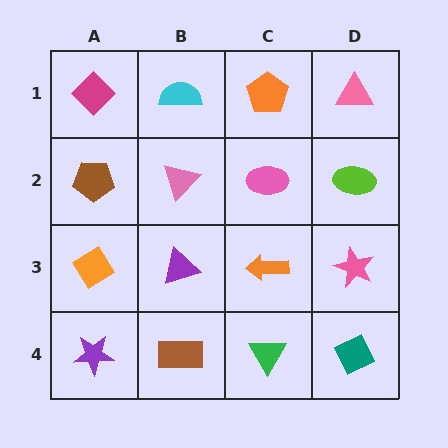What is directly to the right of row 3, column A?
A purple triangle.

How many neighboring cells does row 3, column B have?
4.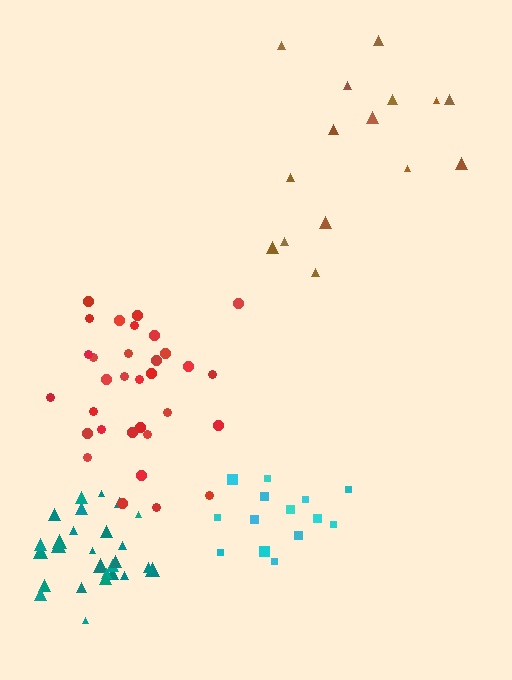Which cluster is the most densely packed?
Teal.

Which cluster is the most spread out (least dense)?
Brown.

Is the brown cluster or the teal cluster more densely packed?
Teal.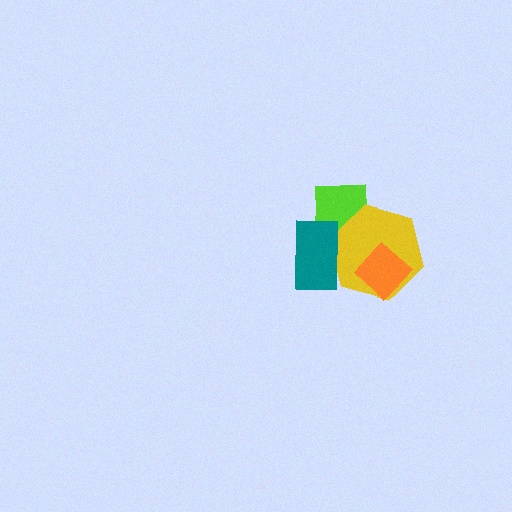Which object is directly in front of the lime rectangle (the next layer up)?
The yellow hexagon is directly in front of the lime rectangle.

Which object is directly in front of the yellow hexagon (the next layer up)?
The orange diamond is directly in front of the yellow hexagon.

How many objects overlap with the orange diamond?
2 objects overlap with the orange diamond.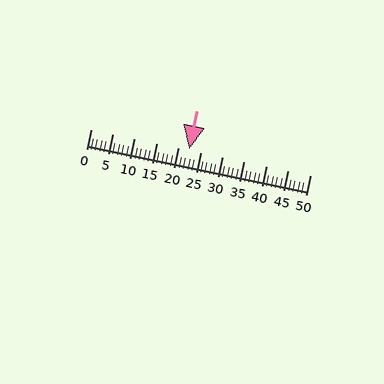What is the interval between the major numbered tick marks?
The major tick marks are spaced 5 units apart.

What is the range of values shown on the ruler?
The ruler shows values from 0 to 50.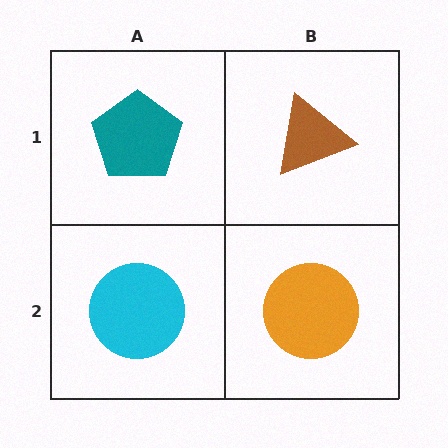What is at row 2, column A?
A cyan circle.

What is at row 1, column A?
A teal pentagon.